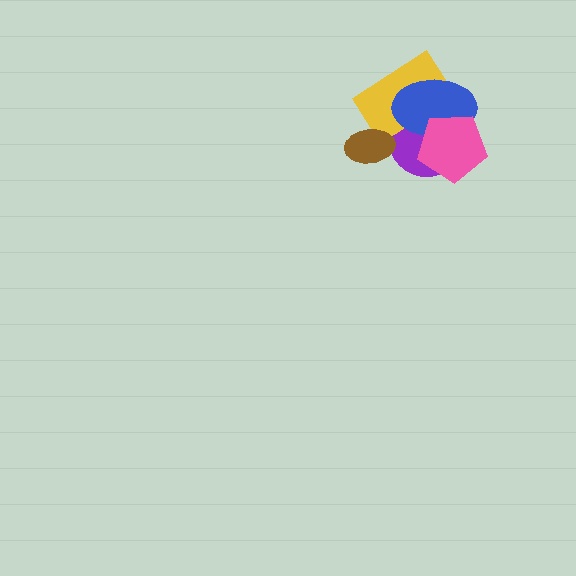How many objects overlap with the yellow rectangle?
4 objects overlap with the yellow rectangle.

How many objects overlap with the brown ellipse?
2 objects overlap with the brown ellipse.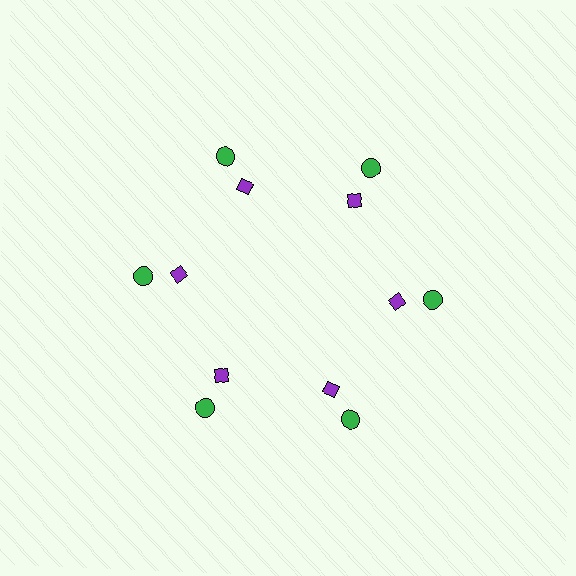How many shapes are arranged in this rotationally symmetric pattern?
There are 12 shapes, arranged in 6 groups of 2.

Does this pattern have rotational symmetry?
Yes, this pattern has 6-fold rotational symmetry. It looks the same after rotating 60 degrees around the center.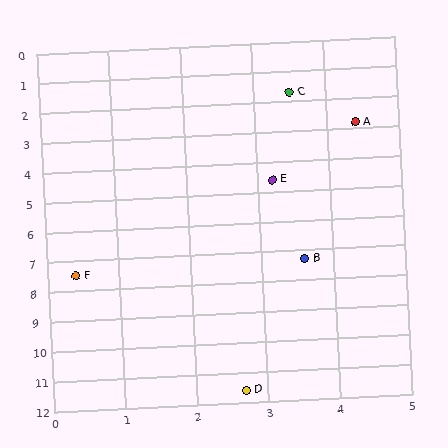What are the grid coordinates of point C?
Point C is at approximately (3.5, 1.7).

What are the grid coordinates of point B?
Point B is at approximately (3.6, 7.3).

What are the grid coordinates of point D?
Point D is at approximately (2.7, 11.6).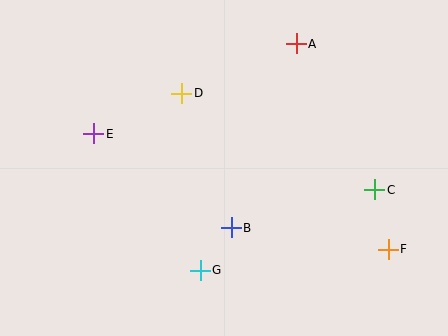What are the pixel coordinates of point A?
Point A is at (296, 44).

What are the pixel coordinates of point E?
Point E is at (94, 134).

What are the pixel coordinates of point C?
Point C is at (375, 190).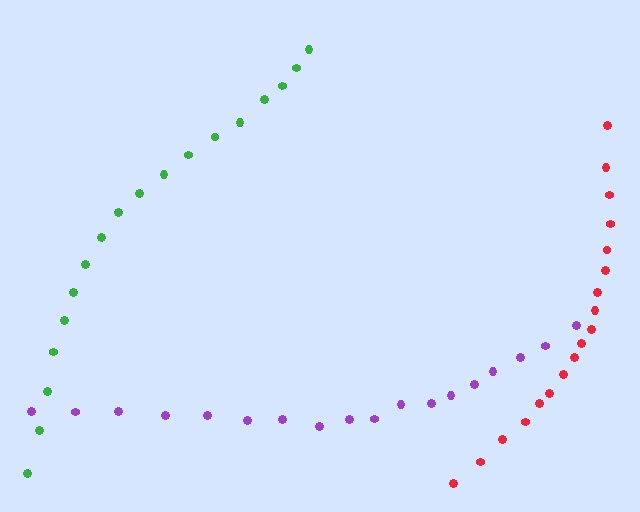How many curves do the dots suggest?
There are 3 distinct paths.